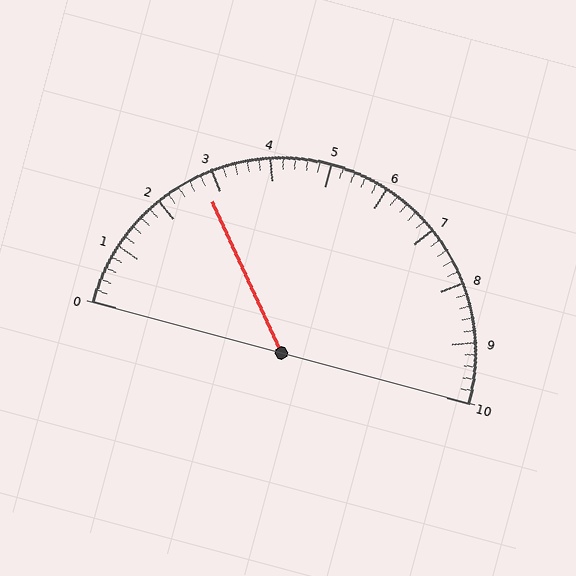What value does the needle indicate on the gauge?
The needle indicates approximately 2.8.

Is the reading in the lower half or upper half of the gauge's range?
The reading is in the lower half of the range (0 to 10).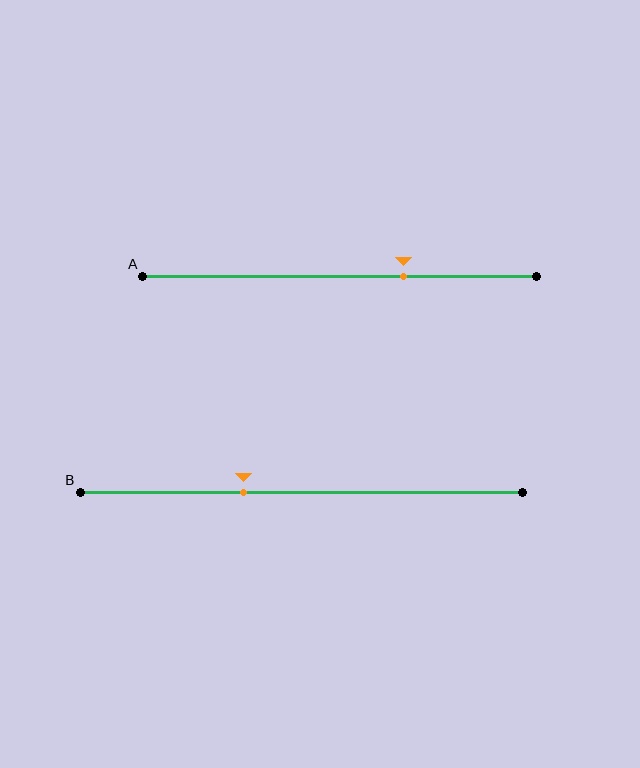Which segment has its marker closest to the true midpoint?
Segment B has its marker closest to the true midpoint.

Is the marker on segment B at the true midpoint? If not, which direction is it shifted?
No, the marker on segment B is shifted to the left by about 13% of the segment length.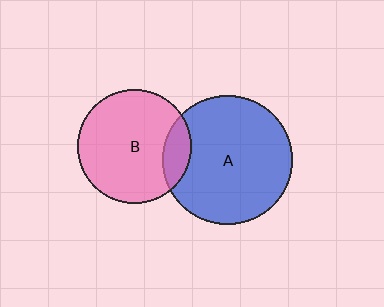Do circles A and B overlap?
Yes.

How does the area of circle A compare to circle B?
Approximately 1.3 times.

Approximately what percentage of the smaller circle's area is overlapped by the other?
Approximately 15%.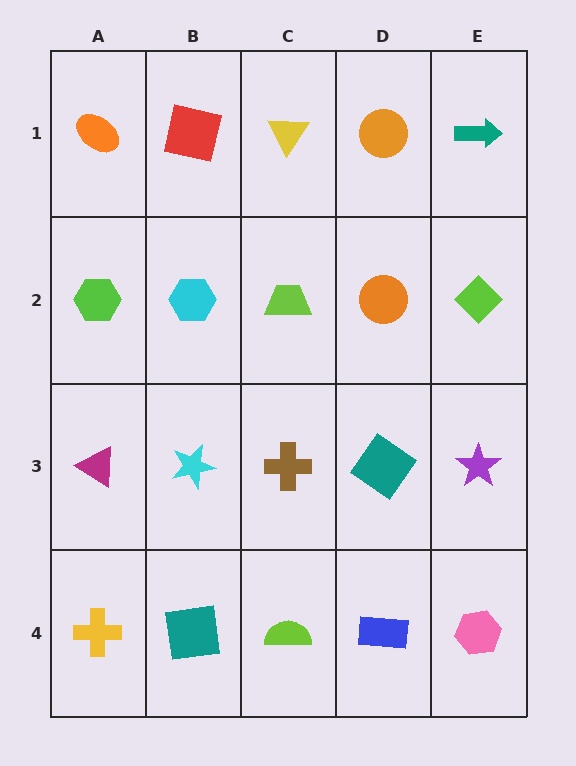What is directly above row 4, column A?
A magenta triangle.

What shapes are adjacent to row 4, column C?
A brown cross (row 3, column C), a teal square (row 4, column B), a blue rectangle (row 4, column D).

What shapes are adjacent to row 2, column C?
A yellow triangle (row 1, column C), a brown cross (row 3, column C), a cyan hexagon (row 2, column B), an orange circle (row 2, column D).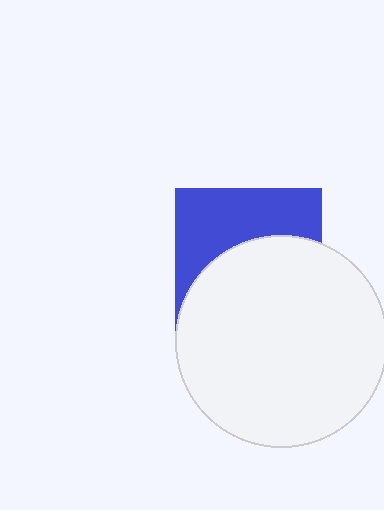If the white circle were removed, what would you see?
You would see the complete blue square.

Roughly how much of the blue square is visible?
A small part of it is visible (roughly 44%).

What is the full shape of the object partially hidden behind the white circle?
The partially hidden object is a blue square.